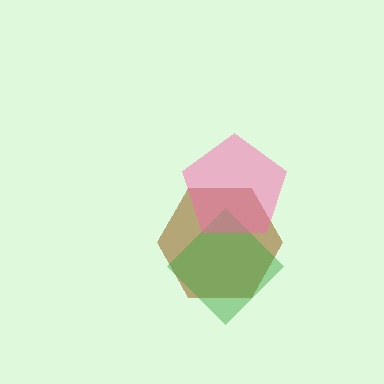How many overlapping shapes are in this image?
There are 3 overlapping shapes in the image.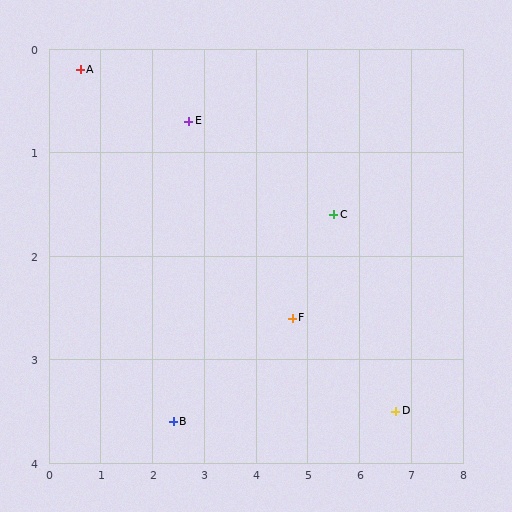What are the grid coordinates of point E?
Point E is at approximately (2.7, 0.7).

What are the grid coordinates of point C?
Point C is at approximately (5.5, 1.6).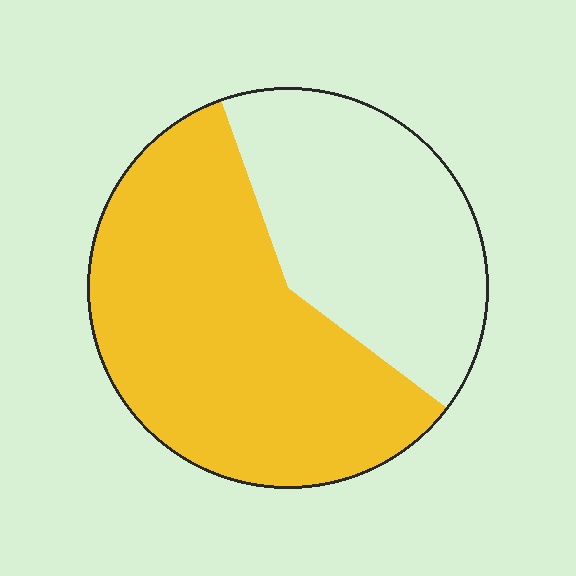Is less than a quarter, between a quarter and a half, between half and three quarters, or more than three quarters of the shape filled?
Between half and three quarters.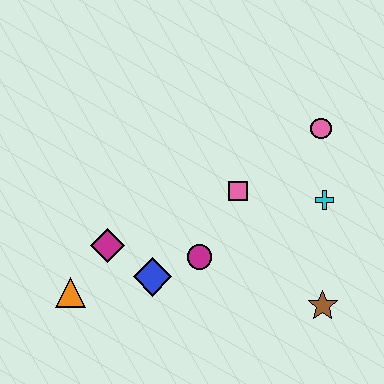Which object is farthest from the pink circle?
The orange triangle is farthest from the pink circle.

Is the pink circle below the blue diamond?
No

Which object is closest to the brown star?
The cyan cross is closest to the brown star.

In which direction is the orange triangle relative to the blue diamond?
The orange triangle is to the left of the blue diamond.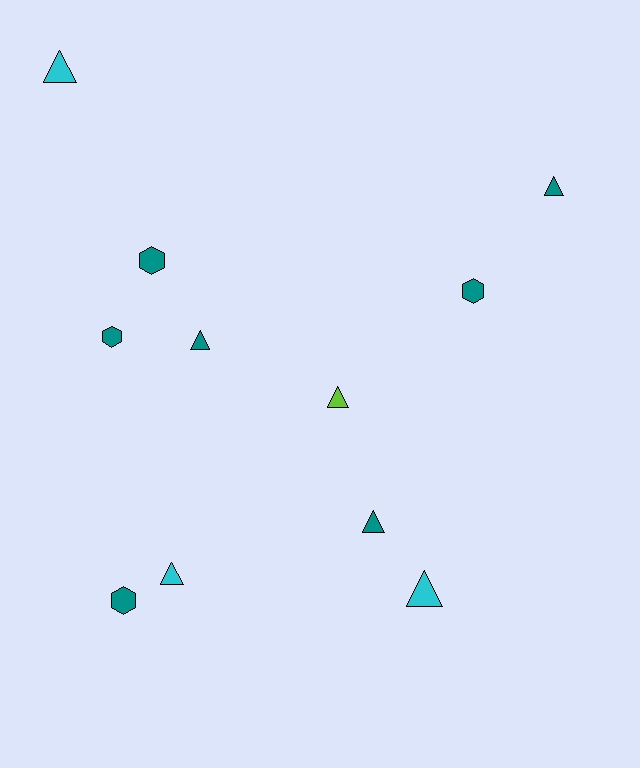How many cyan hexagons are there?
There are no cyan hexagons.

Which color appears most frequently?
Teal, with 7 objects.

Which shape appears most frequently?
Triangle, with 7 objects.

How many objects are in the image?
There are 11 objects.